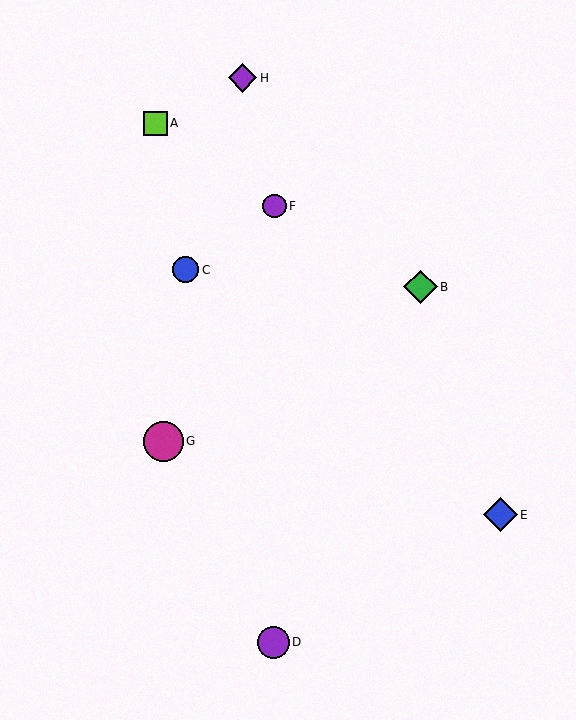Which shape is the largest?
The magenta circle (labeled G) is the largest.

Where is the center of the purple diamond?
The center of the purple diamond is at (242, 78).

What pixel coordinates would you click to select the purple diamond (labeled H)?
Click at (242, 78) to select the purple diamond H.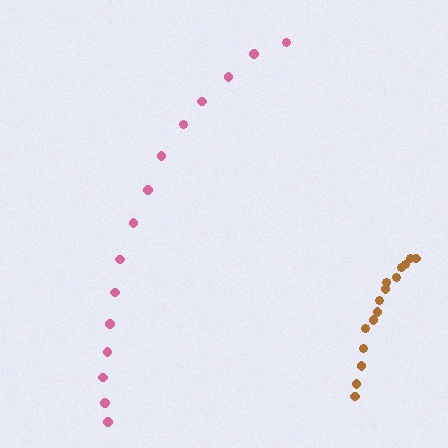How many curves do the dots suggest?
There are 2 distinct paths.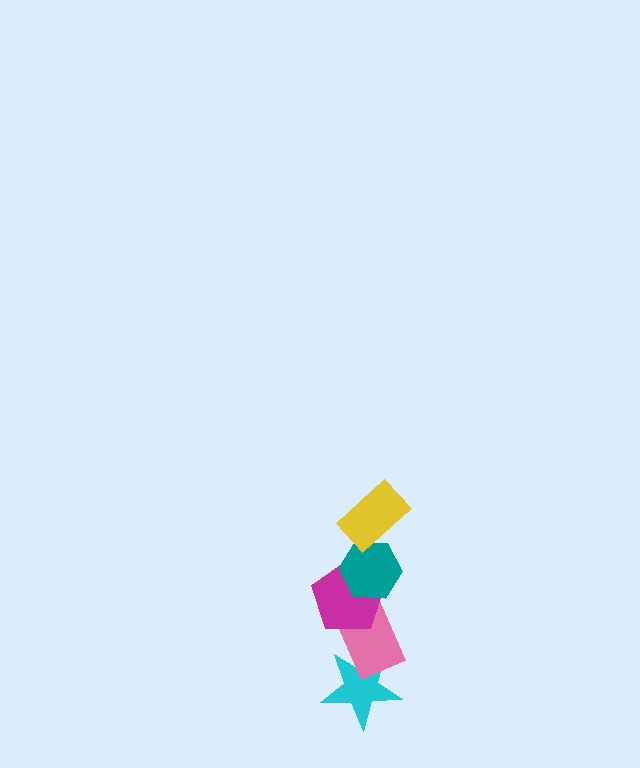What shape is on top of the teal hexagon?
The yellow rectangle is on top of the teal hexagon.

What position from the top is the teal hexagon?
The teal hexagon is 2nd from the top.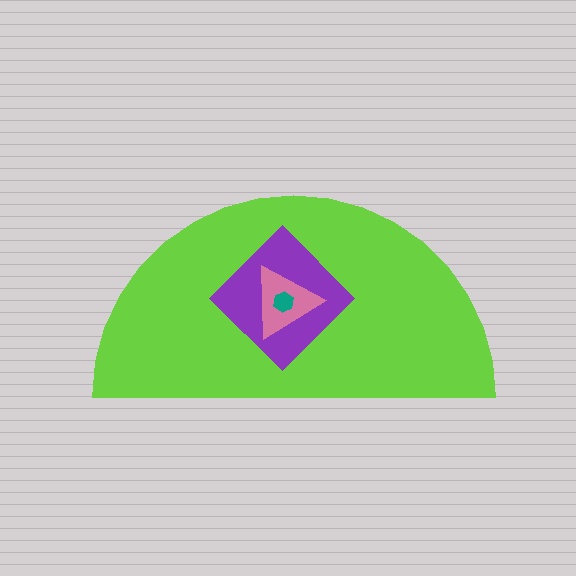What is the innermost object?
The teal hexagon.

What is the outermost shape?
The lime semicircle.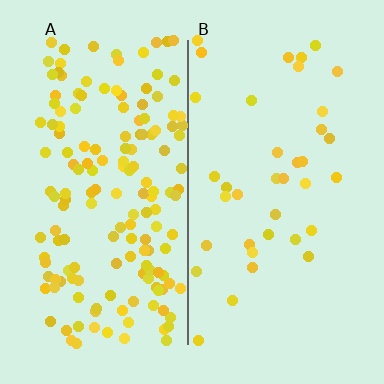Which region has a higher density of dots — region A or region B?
A (the left).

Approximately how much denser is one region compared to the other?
Approximately 4.2× — region A over region B.